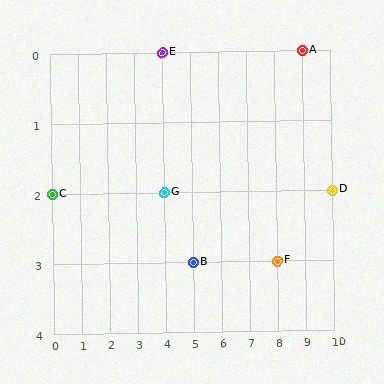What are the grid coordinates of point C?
Point C is at grid coordinates (0, 2).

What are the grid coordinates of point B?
Point B is at grid coordinates (5, 3).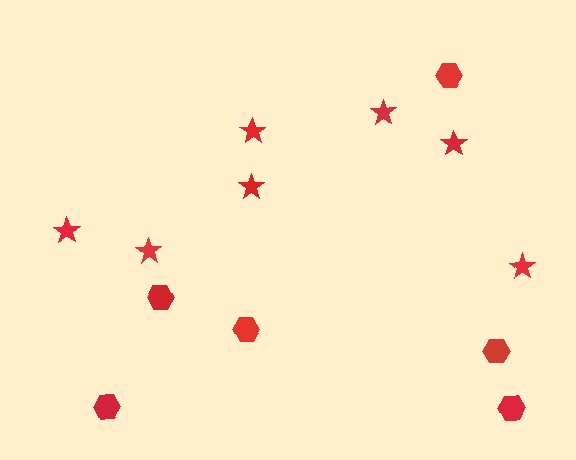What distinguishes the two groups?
There are 2 groups: one group of hexagons (6) and one group of stars (7).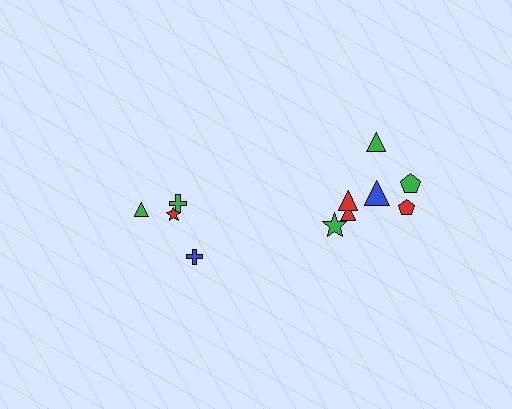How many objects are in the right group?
There are 7 objects.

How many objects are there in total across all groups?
There are 11 objects.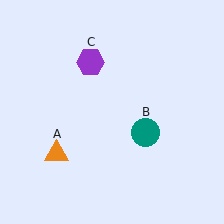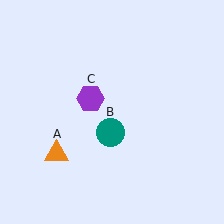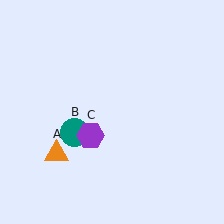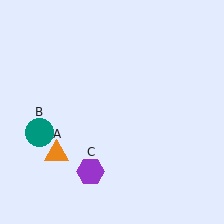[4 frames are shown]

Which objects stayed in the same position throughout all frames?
Orange triangle (object A) remained stationary.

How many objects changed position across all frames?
2 objects changed position: teal circle (object B), purple hexagon (object C).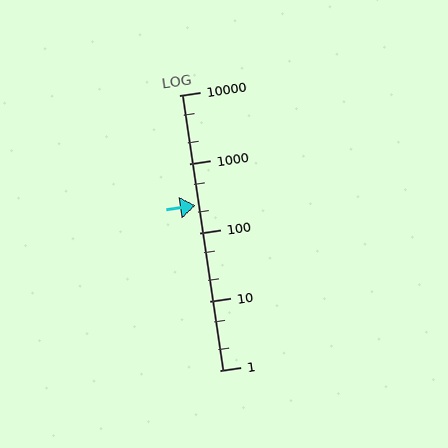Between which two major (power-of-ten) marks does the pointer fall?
The pointer is between 100 and 1000.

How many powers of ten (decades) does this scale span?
The scale spans 4 decades, from 1 to 10000.